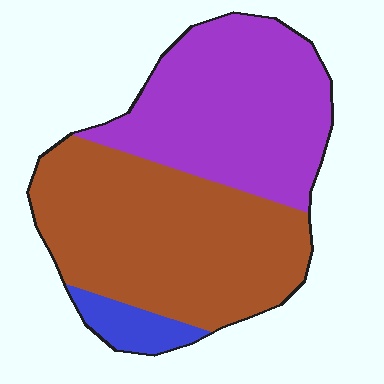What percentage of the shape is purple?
Purple takes up between a quarter and a half of the shape.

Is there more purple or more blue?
Purple.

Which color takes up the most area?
Brown, at roughly 50%.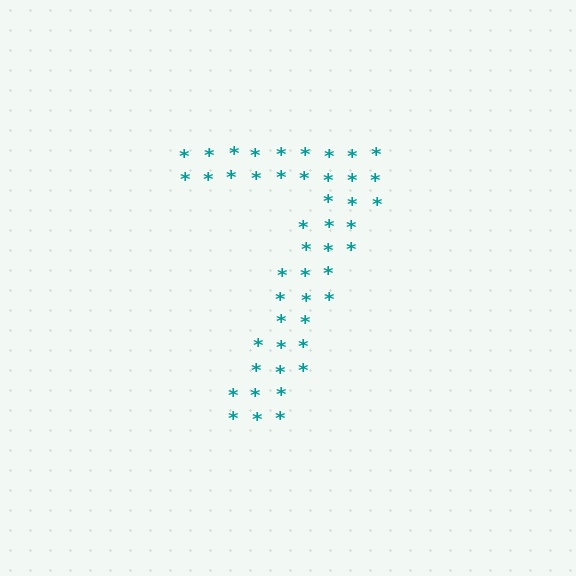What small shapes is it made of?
It is made of small asterisks.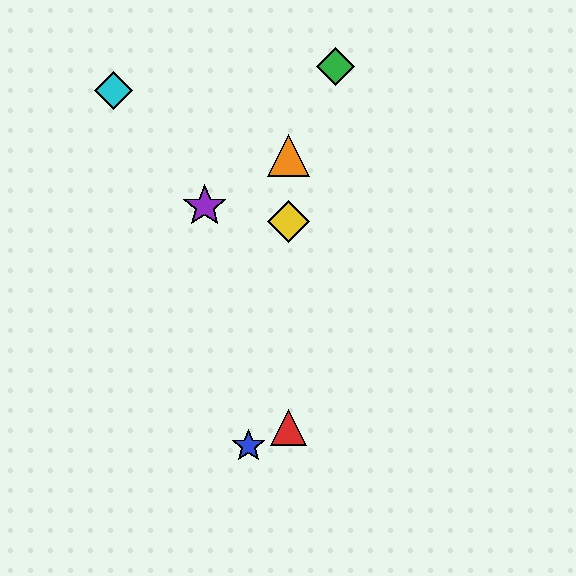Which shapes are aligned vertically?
The red triangle, the yellow diamond, the orange triangle are aligned vertically.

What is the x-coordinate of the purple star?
The purple star is at x≈205.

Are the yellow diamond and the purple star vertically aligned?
No, the yellow diamond is at x≈288 and the purple star is at x≈205.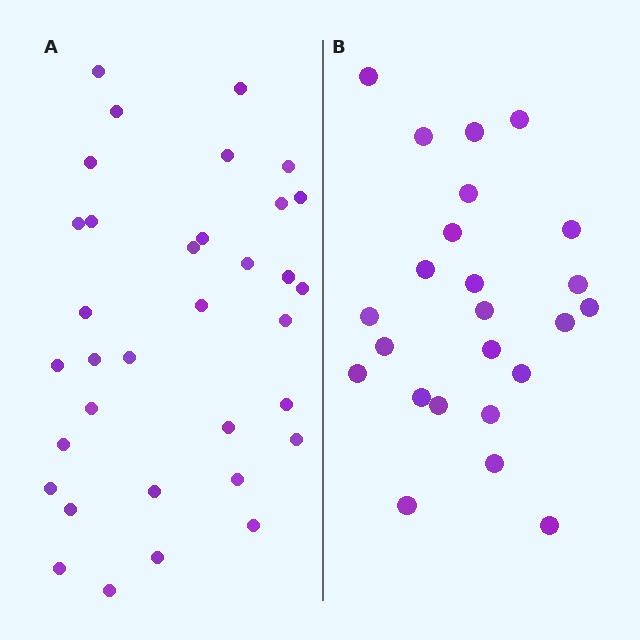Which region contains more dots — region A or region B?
Region A (the left region) has more dots.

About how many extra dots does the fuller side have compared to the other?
Region A has roughly 10 or so more dots than region B.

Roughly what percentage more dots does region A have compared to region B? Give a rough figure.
About 40% more.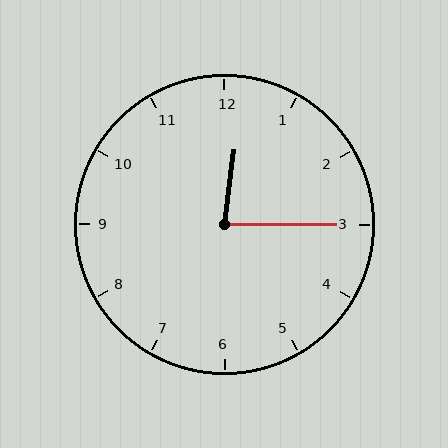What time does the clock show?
12:15.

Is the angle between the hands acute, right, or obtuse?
It is acute.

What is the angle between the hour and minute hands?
Approximately 82 degrees.